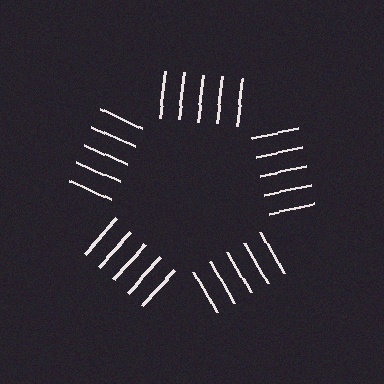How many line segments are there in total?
25 — 5 along each of the 5 edges.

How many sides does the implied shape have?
5 sides — the line-ends trace a pentagon.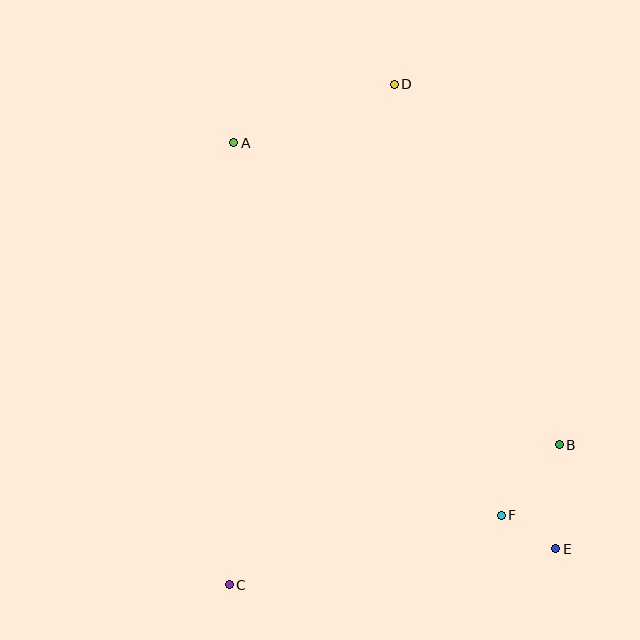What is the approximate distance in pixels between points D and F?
The distance between D and F is approximately 444 pixels.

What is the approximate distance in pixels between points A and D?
The distance between A and D is approximately 171 pixels.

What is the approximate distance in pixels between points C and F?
The distance between C and F is approximately 281 pixels.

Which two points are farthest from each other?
Points C and D are farthest from each other.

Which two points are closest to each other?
Points E and F are closest to each other.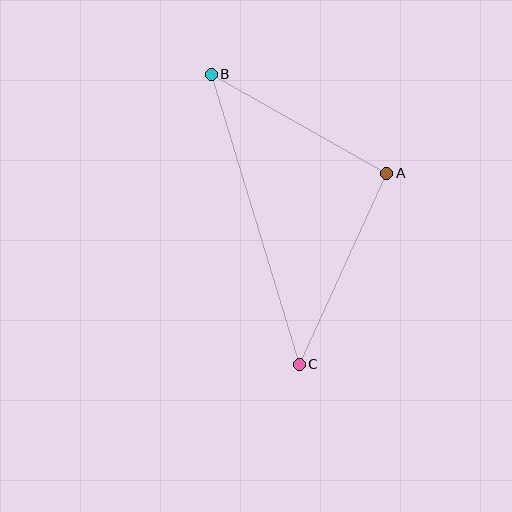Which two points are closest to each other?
Points A and B are closest to each other.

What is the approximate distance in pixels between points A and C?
The distance between A and C is approximately 210 pixels.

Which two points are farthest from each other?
Points B and C are farthest from each other.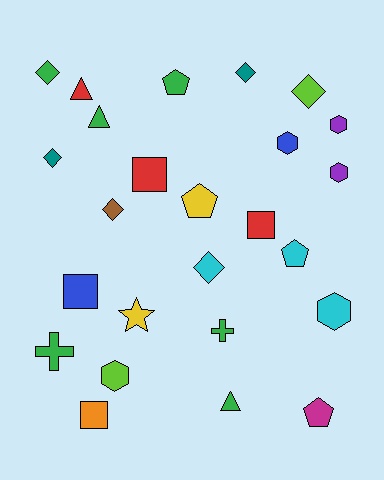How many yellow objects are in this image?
There are 2 yellow objects.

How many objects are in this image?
There are 25 objects.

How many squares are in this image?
There are 4 squares.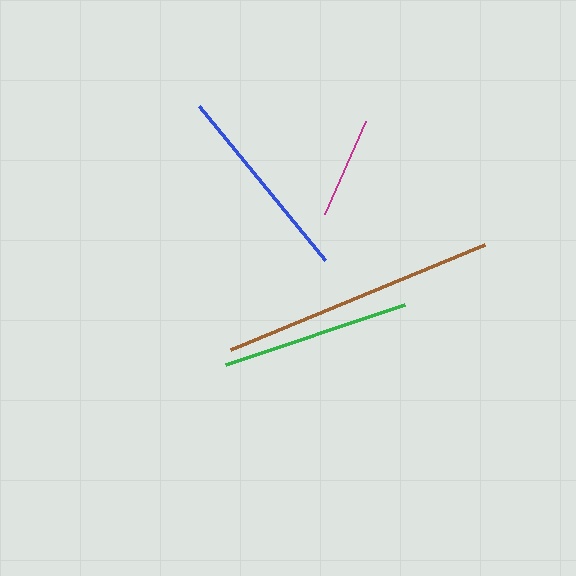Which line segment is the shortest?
The magenta line is the shortest at approximately 102 pixels.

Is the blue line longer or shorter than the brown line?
The brown line is longer than the blue line.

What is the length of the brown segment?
The brown segment is approximately 275 pixels long.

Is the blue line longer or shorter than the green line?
The blue line is longer than the green line.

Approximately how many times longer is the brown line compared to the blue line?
The brown line is approximately 1.4 times the length of the blue line.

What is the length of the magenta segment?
The magenta segment is approximately 102 pixels long.